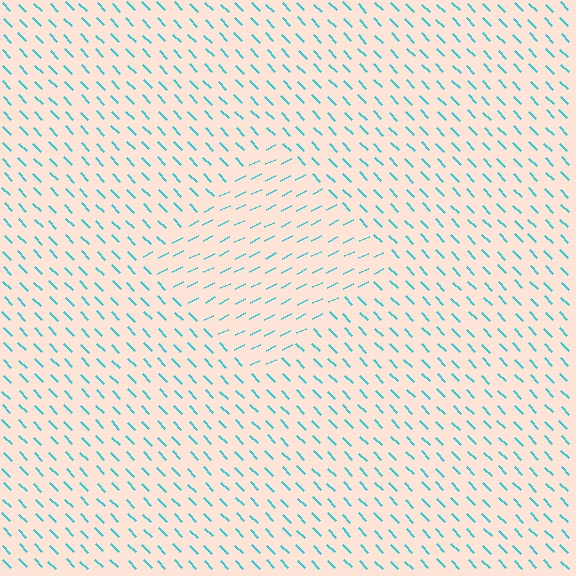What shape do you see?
I see a diamond.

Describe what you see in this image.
The image is filled with small cyan line segments. A diamond region in the image has lines oriented differently from the surrounding lines, creating a visible texture boundary.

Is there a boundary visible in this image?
Yes, there is a texture boundary formed by a change in line orientation.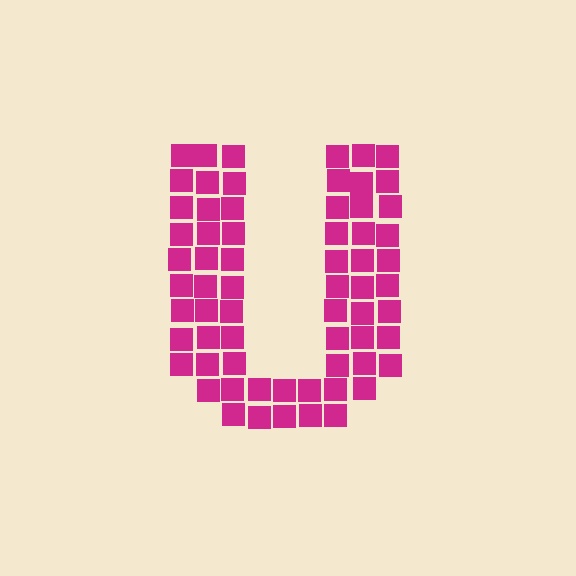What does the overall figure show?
The overall figure shows the letter U.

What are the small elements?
The small elements are squares.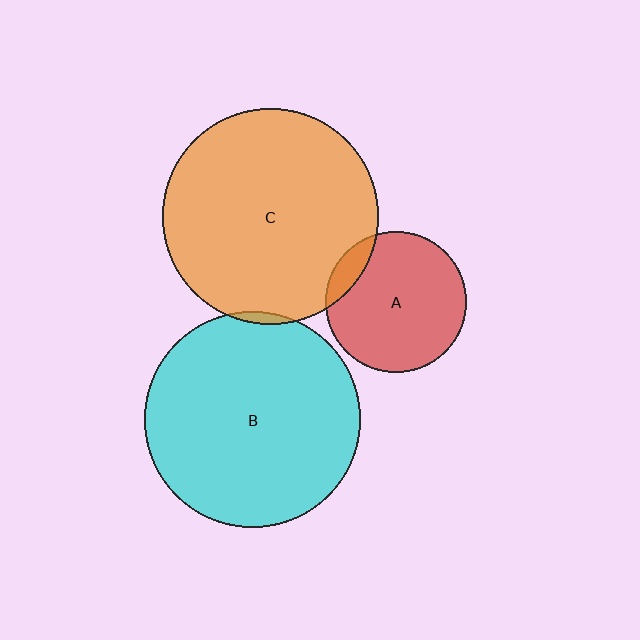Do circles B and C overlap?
Yes.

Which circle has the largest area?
Circle B (cyan).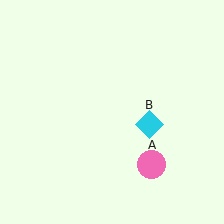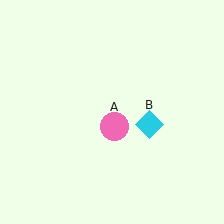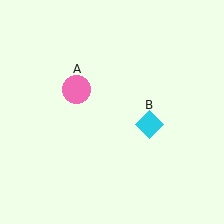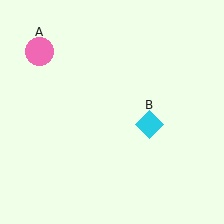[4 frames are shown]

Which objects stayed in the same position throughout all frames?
Cyan diamond (object B) remained stationary.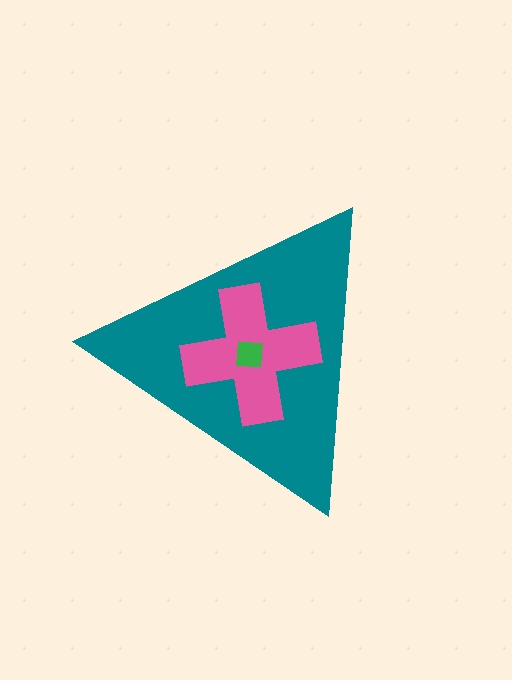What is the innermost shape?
The green square.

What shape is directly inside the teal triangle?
The pink cross.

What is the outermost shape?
The teal triangle.